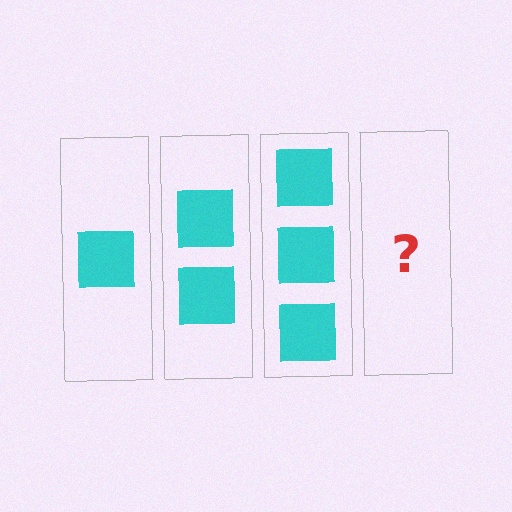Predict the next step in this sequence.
The next step is 4 squares.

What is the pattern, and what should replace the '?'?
The pattern is that each step adds one more square. The '?' should be 4 squares.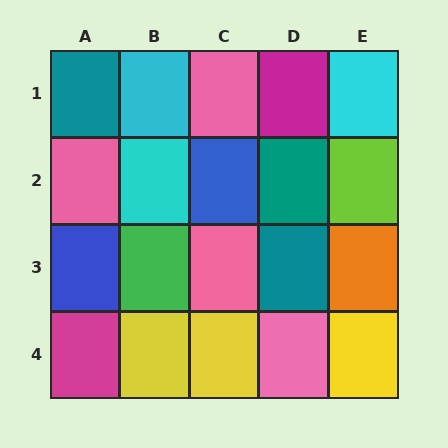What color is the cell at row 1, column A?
Teal.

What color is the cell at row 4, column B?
Yellow.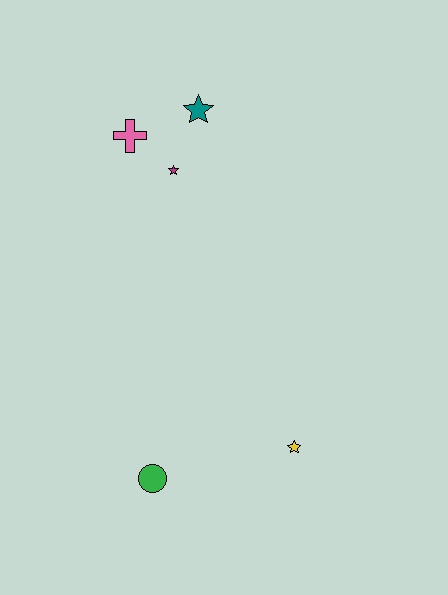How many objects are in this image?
There are 5 objects.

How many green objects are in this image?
There is 1 green object.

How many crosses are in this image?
There is 1 cross.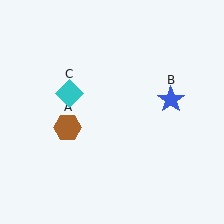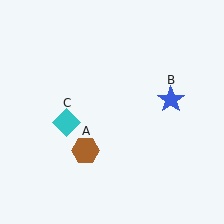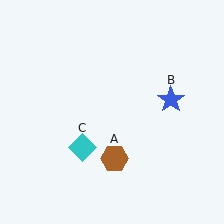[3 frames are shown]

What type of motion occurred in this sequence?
The brown hexagon (object A), cyan diamond (object C) rotated counterclockwise around the center of the scene.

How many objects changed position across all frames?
2 objects changed position: brown hexagon (object A), cyan diamond (object C).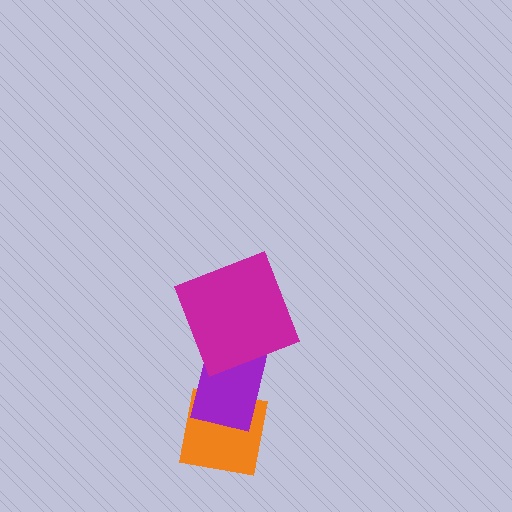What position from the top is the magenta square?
The magenta square is 1st from the top.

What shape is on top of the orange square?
The purple rectangle is on top of the orange square.